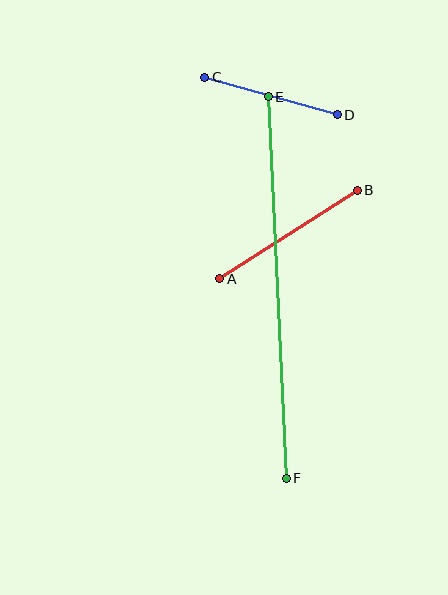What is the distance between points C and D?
The distance is approximately 138 pixels.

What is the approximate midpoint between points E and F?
The midpoint is at approximately (277, 288) pixels.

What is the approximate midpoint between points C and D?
The midpoint is at approximately (271, 96) pixels.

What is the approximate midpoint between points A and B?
The midpoint is at approximately (288, 234) pixels.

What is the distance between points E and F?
The distance is approximately 382 pixels.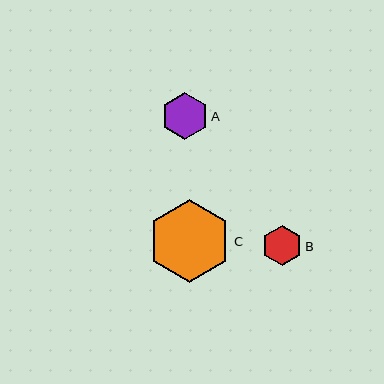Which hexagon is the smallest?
Hexagon B is the smallest with a size of approximately 40 pixels.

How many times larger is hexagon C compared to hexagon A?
Hexagon C is approximately 1.8 times the size of hexagon A.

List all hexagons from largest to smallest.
From largest to smallest: C, A, B.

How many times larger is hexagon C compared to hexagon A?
Hexagon C is approximately 1.8 times the size of hexagon A.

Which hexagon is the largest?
Hexagon C is the largest with a size of approximately 83 pixels.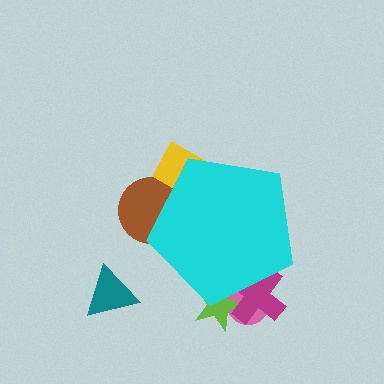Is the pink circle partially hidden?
Yes, the pink circle is partially hidden behind the cyan pentagon.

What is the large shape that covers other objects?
A cyan pentagon.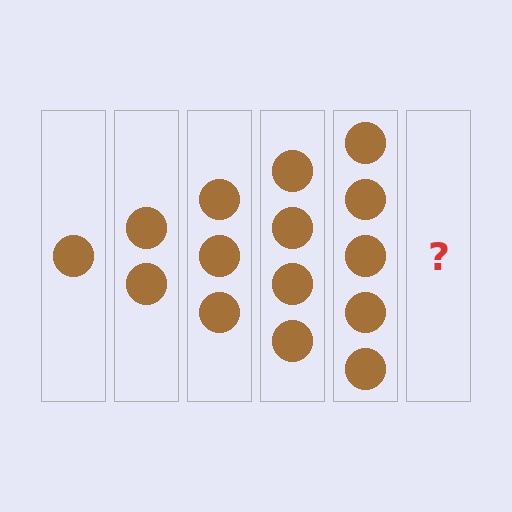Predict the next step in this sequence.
The next step is 6 circles.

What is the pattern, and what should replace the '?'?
The pattern is that each step adds one more circle. The '?' should be 6 circles.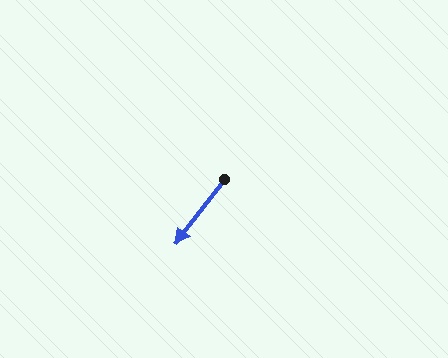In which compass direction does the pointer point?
Southwest.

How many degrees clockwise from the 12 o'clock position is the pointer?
Approximately 217 degrees.